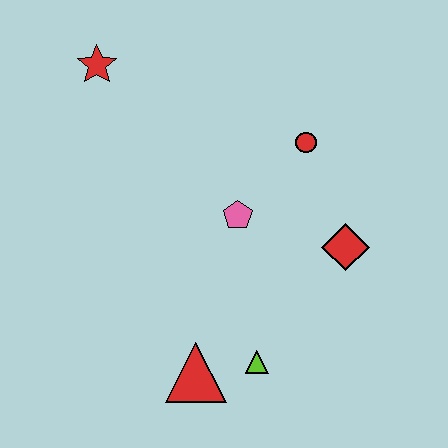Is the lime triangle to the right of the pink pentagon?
Yes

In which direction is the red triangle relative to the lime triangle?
The red triangle is to the left of the lime triangle.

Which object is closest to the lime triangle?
The red triangle is closest to the lime triangle.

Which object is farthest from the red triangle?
The red star is farthest from the red triangle.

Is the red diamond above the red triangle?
Yes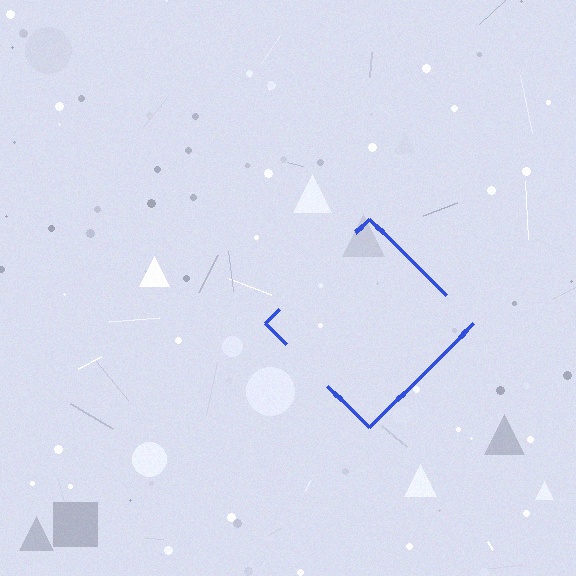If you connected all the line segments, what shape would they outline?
They would outline a diamond.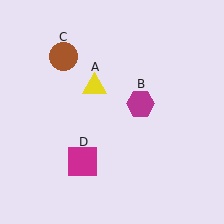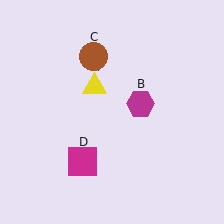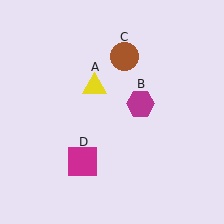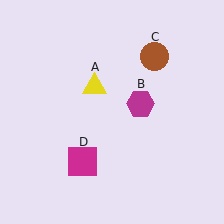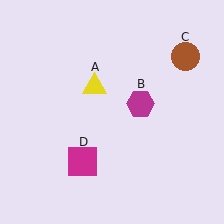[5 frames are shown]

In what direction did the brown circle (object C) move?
The brown circle (object C) moved right.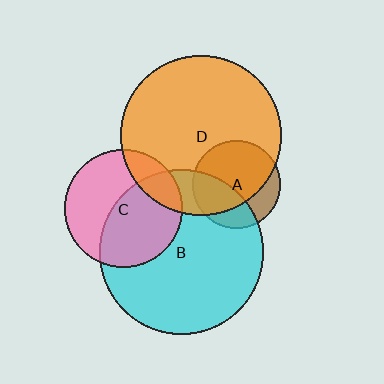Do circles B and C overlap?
Yes.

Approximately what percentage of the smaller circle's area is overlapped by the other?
Approximately 50%.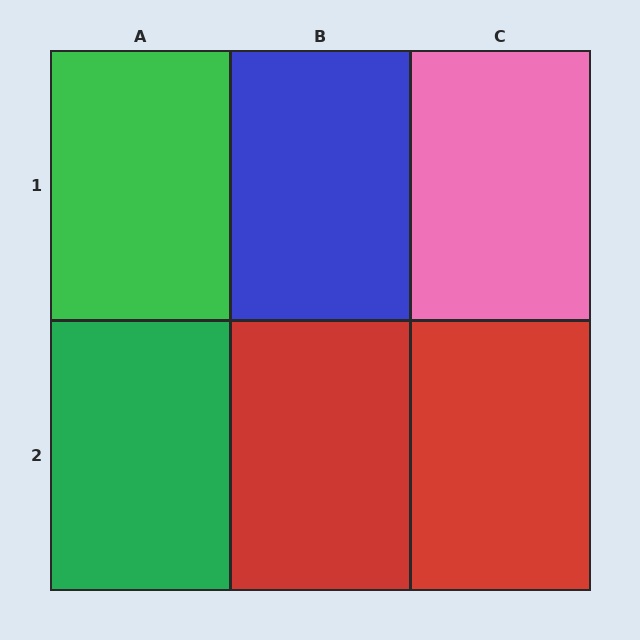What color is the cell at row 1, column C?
Pink.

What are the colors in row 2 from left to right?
Green, red, red.